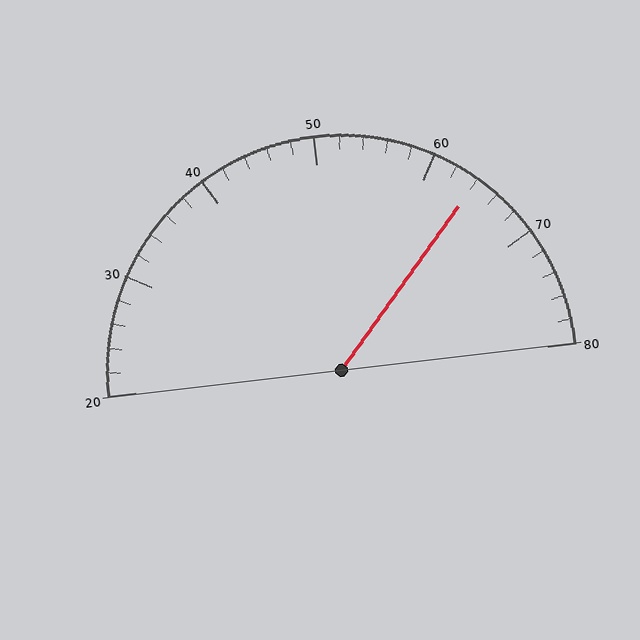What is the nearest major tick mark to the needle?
The nearest major tick mark is 60.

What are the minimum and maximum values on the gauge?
The gauge ranges from 20 to 80.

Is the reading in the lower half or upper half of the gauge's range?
The reading is in the upper half of the range (20 to 80).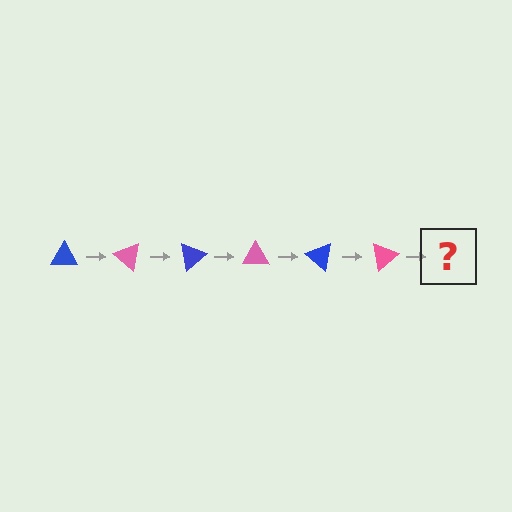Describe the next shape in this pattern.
It should be a blue triangle, rotated 240 degrees from the start.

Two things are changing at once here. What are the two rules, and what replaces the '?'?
The two rules are that it rotates 40 degrees each step and the color cycles through blue and pink. The '?' should be a blue triangle, rotated 240 degrees from the start.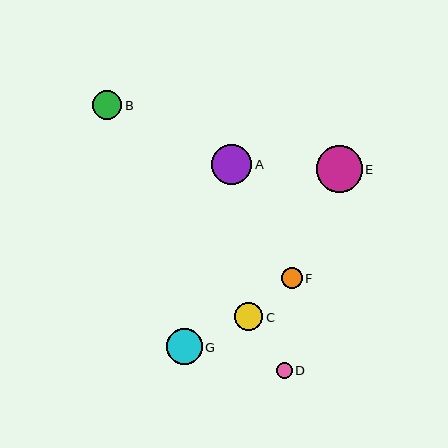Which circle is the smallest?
Circle D is the smallest with a size of approximately 16 pixels.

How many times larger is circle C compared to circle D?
Circle C is approximately 1.8 times the size of circle D.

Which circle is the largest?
Circle E is the largest with a size of approximately 46 pixels.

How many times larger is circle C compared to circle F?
Circle C is approximately 1.4 times the size of circle F.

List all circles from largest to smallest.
From largest to smallest: E, A, G, B, C, F, D.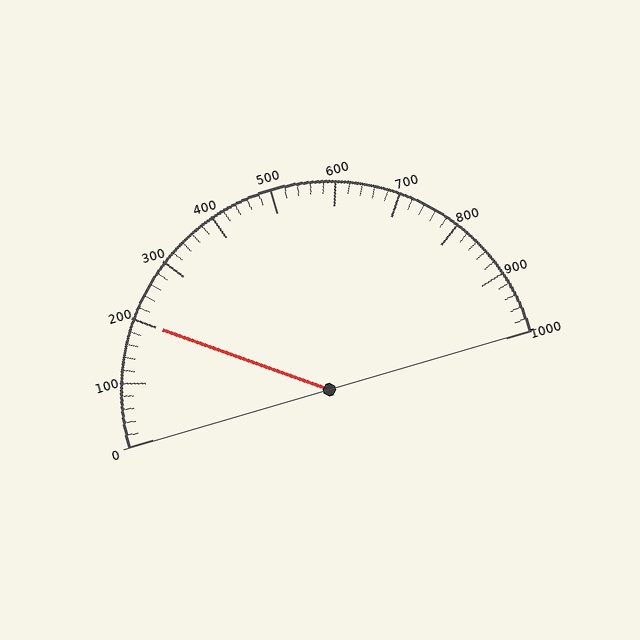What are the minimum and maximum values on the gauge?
The gauge ranges from 0 to 1000.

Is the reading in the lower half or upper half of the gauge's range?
The reading is in the lower half of the range (0 to 1000).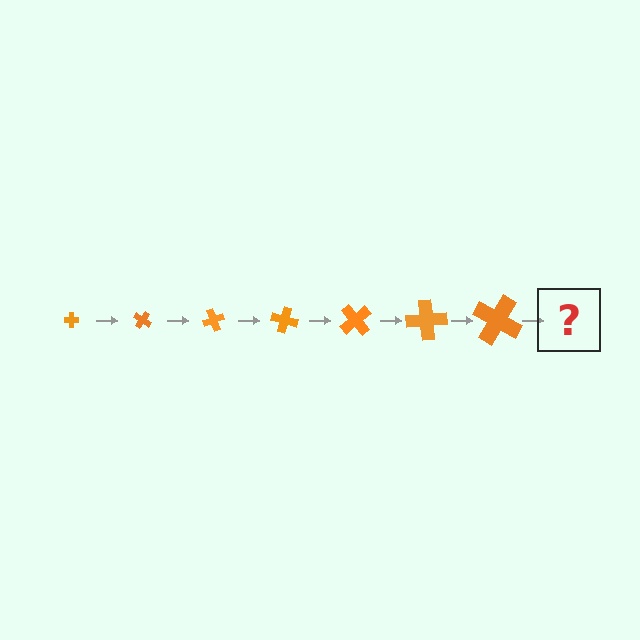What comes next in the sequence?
The next element should be a cross, larger than the previous one and rotated 245 degrees from the start.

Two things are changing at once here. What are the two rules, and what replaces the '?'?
The two rules are that the cross grows larger each step and it rotates 35 degrees each step. The '?' should be a cross, larger than the previous one and rotated 245 degrees from the start.